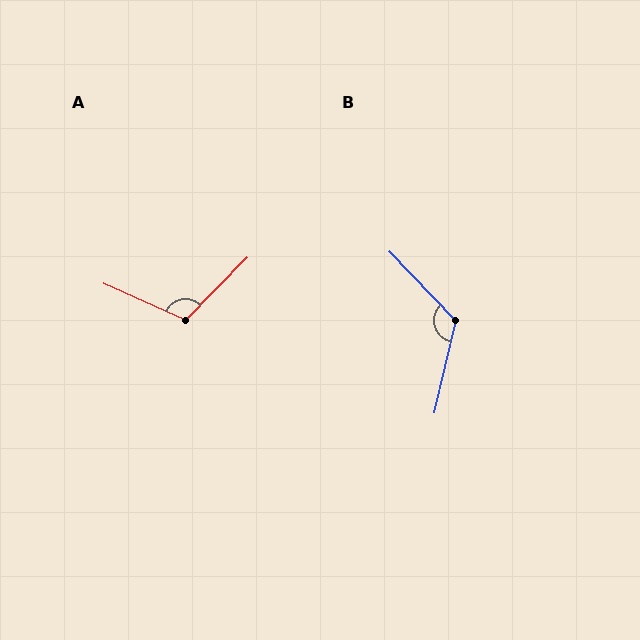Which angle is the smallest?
A, at approximately 111 degrees.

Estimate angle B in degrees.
Approximately 123 degrees.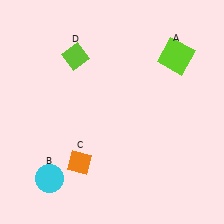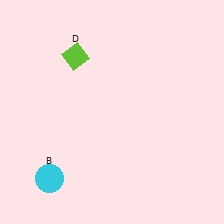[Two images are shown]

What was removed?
The lime square (A), the orange diamond (C) were removed in Image 2.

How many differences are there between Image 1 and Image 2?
There are 2 differences between the two images.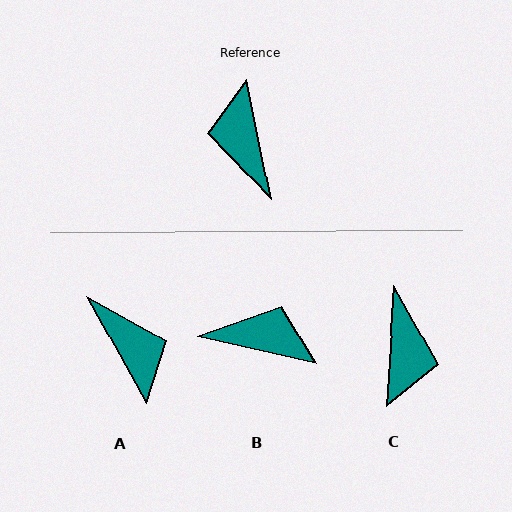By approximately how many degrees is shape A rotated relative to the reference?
Approximately 163 degrees clockwise.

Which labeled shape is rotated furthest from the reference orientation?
C, about 164 degrees away.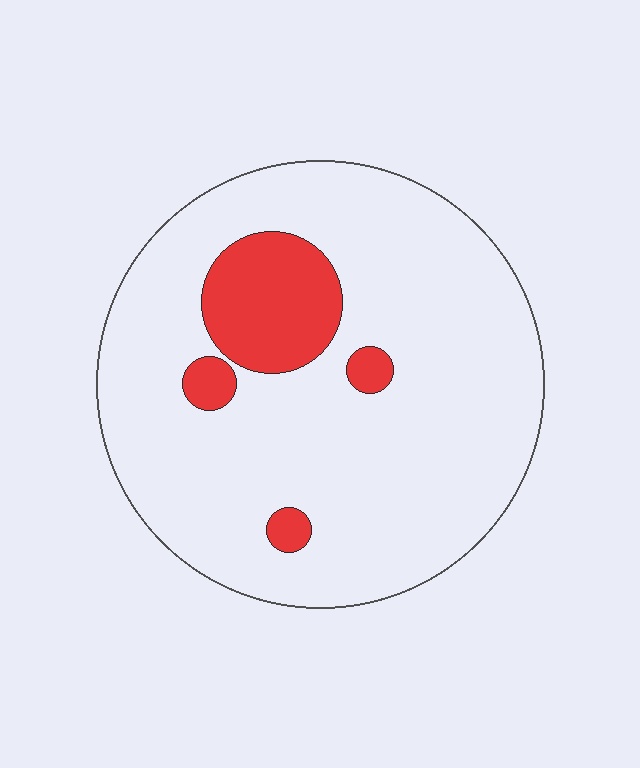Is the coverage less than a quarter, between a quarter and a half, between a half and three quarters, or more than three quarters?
Less than a quarter.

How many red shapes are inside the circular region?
4.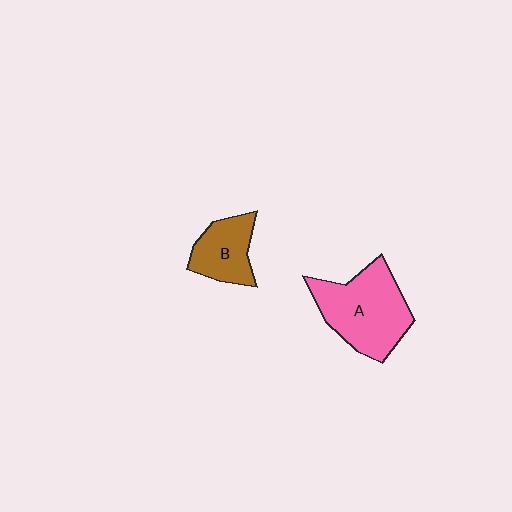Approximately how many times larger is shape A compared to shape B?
Approximately 1.8 times.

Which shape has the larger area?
Shape A (pink).